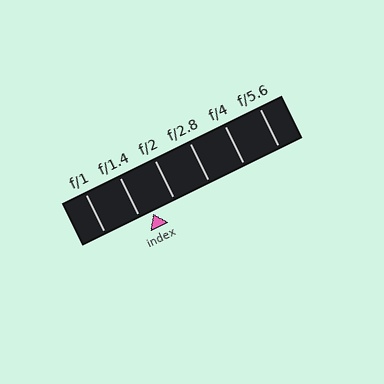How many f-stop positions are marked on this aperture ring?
There are 6 f-stop positions marked.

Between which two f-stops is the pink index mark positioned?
The index mark is between f/1.4 and f/2.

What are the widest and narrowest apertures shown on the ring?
The widest aperture shown is f/1 and the narrowest is f/5.6.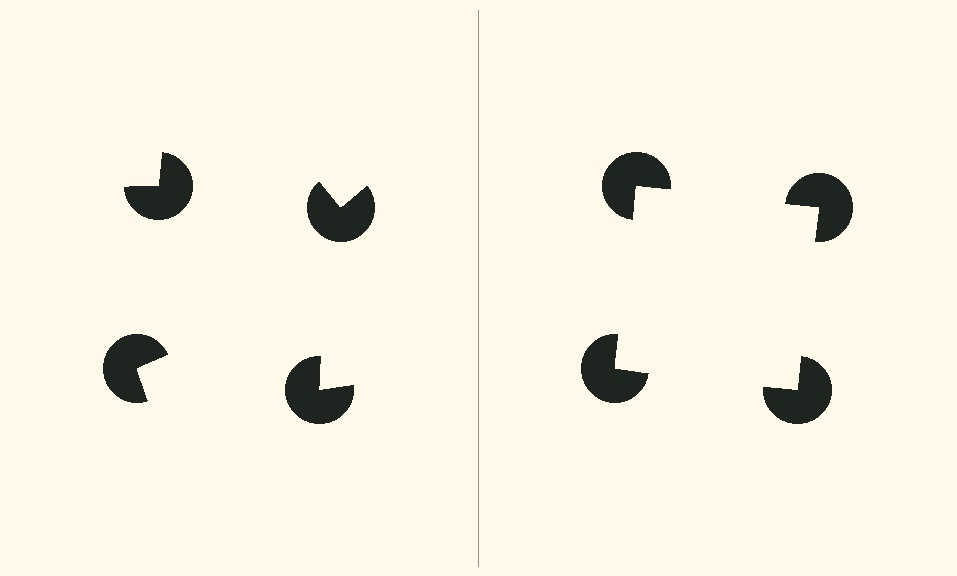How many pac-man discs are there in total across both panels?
8 — 4 on each side.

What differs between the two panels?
The pac-man discs are positioned identically on both sides; only the wedge orientations differ. On the right they align to a square; on the left they are misaligned.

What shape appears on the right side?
An illusory square.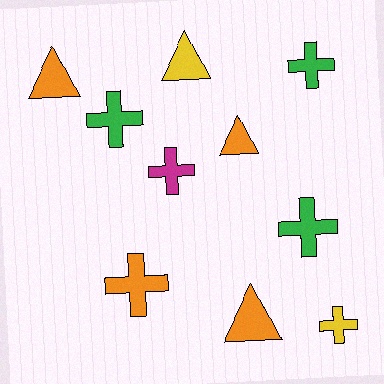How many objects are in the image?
There are 10 objects.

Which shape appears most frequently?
Cross, with 6 objects.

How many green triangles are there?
There are no green triangles.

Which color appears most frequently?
Orange, with 4 objects.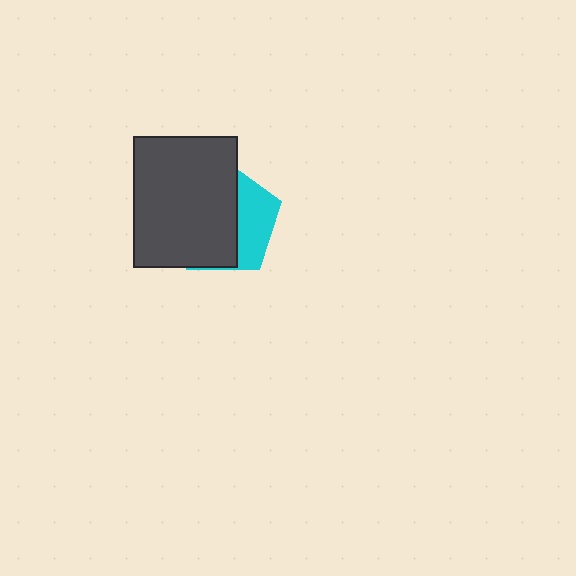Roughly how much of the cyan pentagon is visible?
A small part of it is visible (roughly 34%).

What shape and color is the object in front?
The object in front is a dark gray rectangle.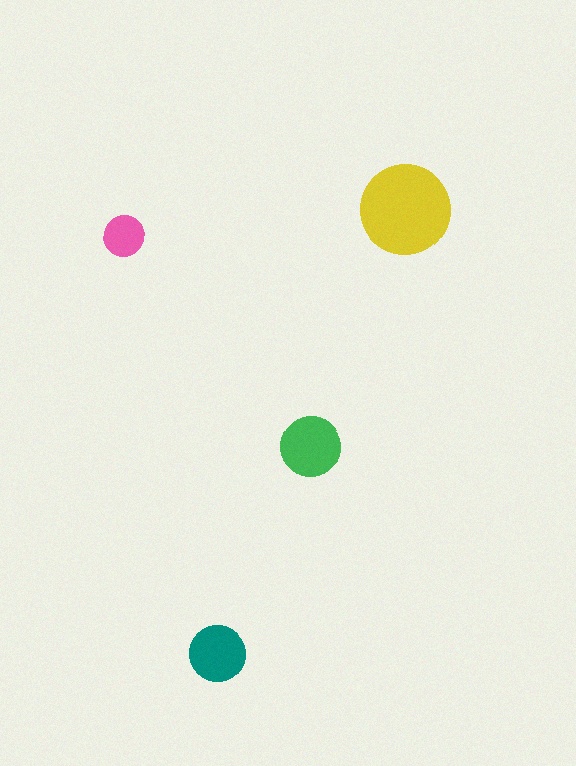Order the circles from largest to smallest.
the yellow one, the green one, the teal one, the pink one.